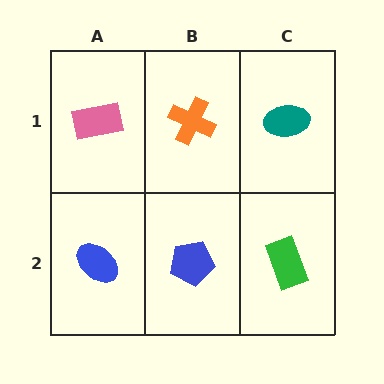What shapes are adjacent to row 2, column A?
A pink rectangle (row 1, column A), a blue pentagon (row 2, column B).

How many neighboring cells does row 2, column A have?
2.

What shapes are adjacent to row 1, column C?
A green rectangle (row 2, column C), an orange cross (row 1, column B).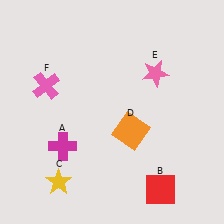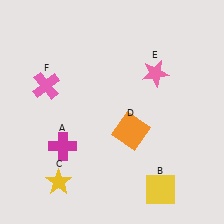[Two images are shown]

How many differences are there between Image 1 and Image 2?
There is 1 difference between the two images.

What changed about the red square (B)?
In Image 1, B is red. In Image 2, it changed to yellow.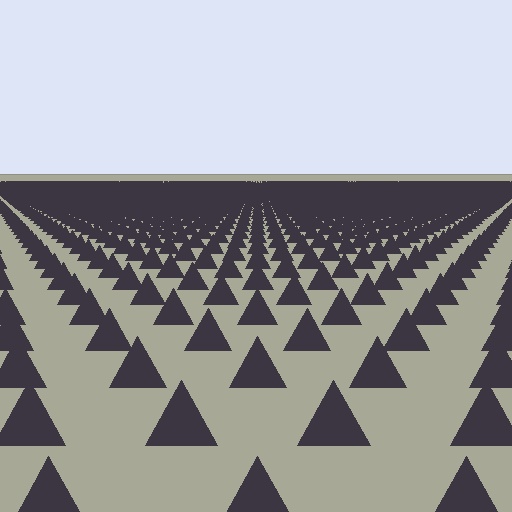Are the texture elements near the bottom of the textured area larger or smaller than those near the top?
Larger. Near the bottom, elements are closer to the viewer and appear at a bigger on-screen size.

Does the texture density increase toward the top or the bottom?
Density increases toward the top.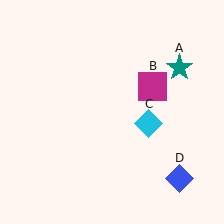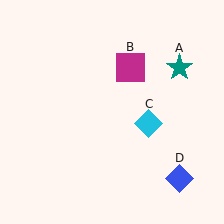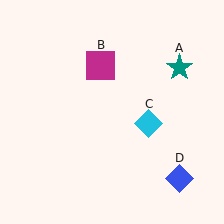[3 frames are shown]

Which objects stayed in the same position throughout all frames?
Teal star (object A) and cyan diamond (object C) and blue diamond (object D) remained stationary.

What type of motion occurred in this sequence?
The magenta square (object B) rotated counterclockwise around the center of the scene.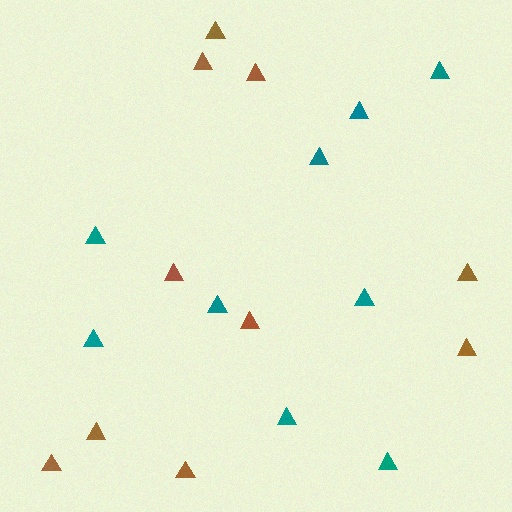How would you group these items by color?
There are 2 groups: one group of brown triangles (10) and one group of teal triangles (9).